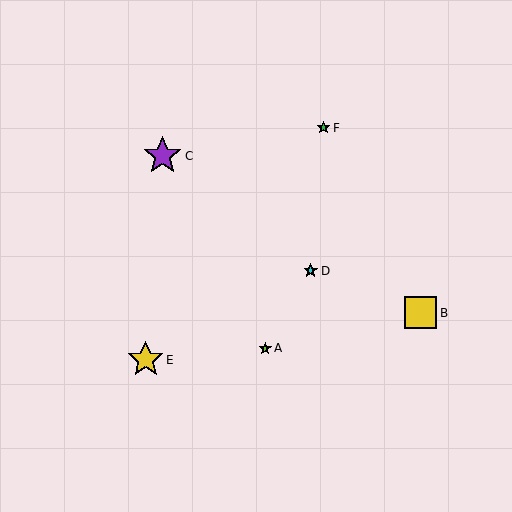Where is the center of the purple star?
The center of the purple star is at (163, 156).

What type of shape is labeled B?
Shape B is a yellow square.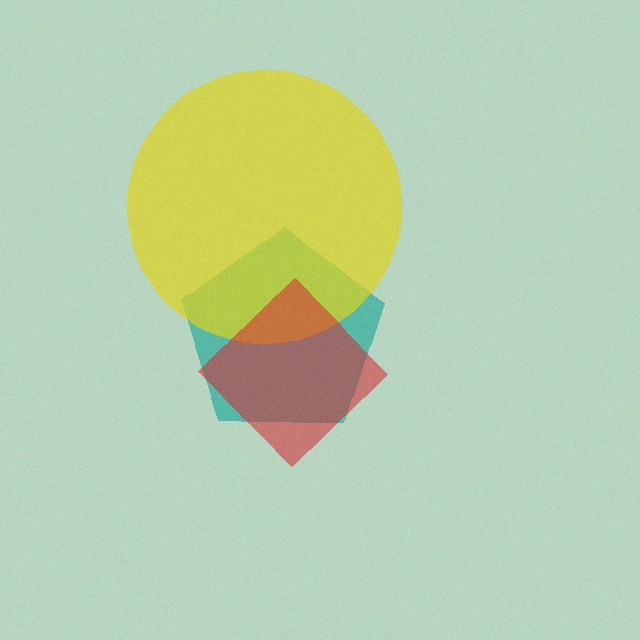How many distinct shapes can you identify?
There are 3 distinct shapes: a teal pentagon, a yellow circle, a red diamond.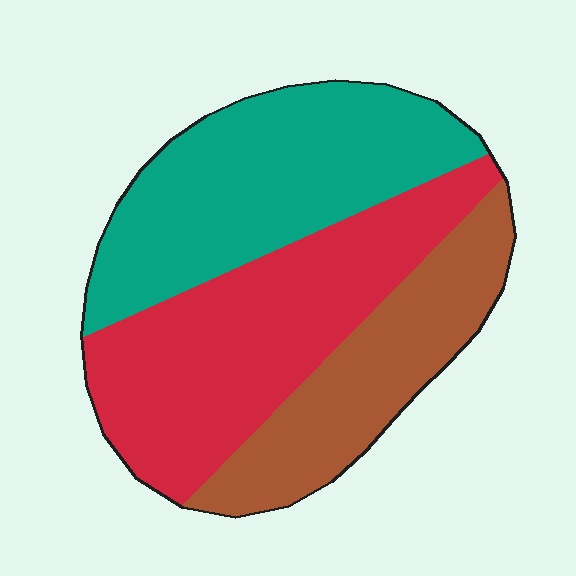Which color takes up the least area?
Brown, at roughly 25%.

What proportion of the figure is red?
Red takes up about three eighths (3/8) of the figure.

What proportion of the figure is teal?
Teal takes up about three eighths (3/8) of the figure.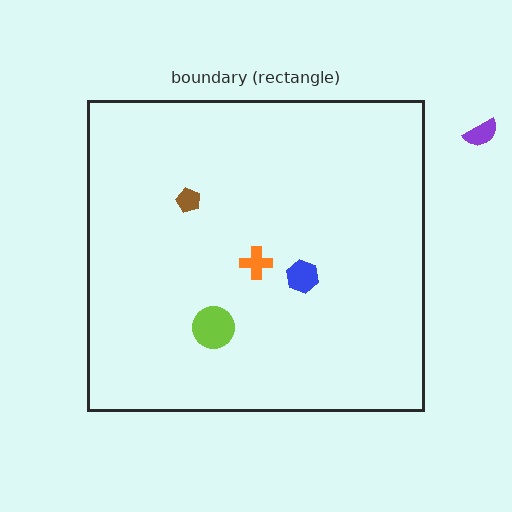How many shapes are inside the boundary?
4 inside, 1 outside.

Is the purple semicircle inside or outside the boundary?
Outside.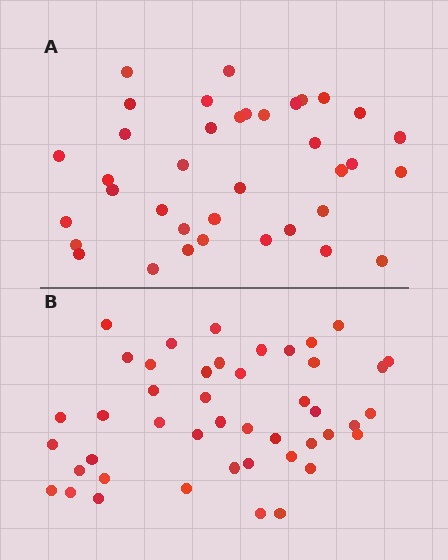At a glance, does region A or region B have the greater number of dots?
Region B (the bottom region) has more dots.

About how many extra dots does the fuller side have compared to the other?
Region B has roughly 8 or so more dots than region A.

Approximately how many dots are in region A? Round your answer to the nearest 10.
About 40 dots. (The exact count is 37, which rounds to 40.)